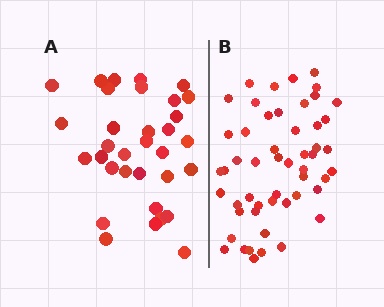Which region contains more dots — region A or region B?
Region B (the right region) has more dots.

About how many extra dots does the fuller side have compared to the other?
Region B has approximately 20 more dots than region A.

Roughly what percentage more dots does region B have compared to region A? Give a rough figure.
About 60% more.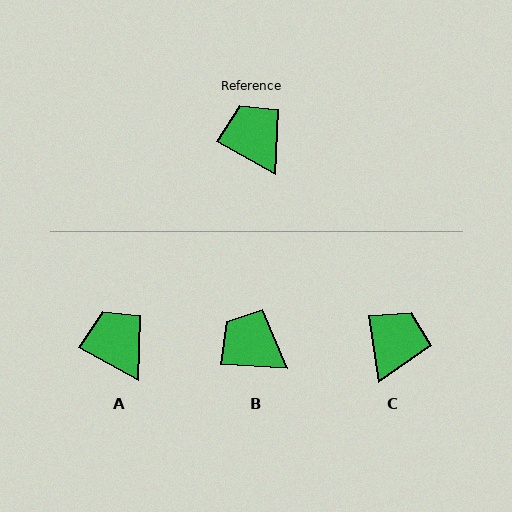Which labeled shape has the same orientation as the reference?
A.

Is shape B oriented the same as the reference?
No, it is off by about 25 degrees.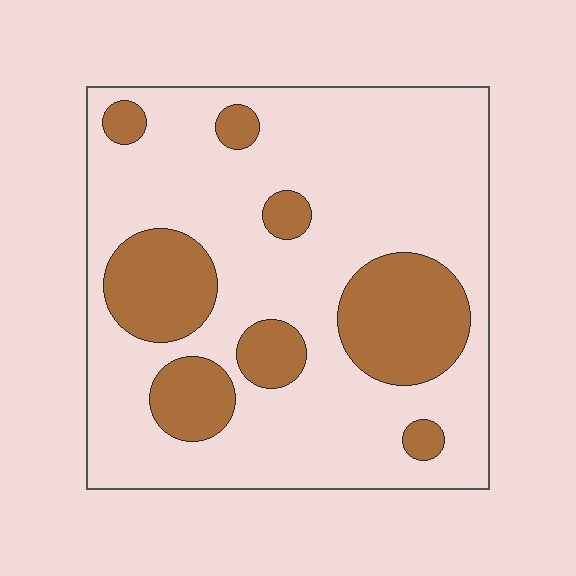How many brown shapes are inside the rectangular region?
8.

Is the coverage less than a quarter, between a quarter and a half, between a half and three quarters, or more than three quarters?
Between a quarter and a half.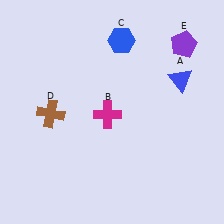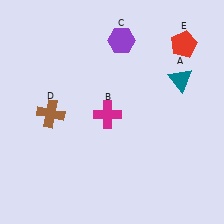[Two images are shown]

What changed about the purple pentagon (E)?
In Image 1, E is purple. In Image 2, it changed to red.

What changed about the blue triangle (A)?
In Image 1, A is blue. In Image 2, it changed to teal.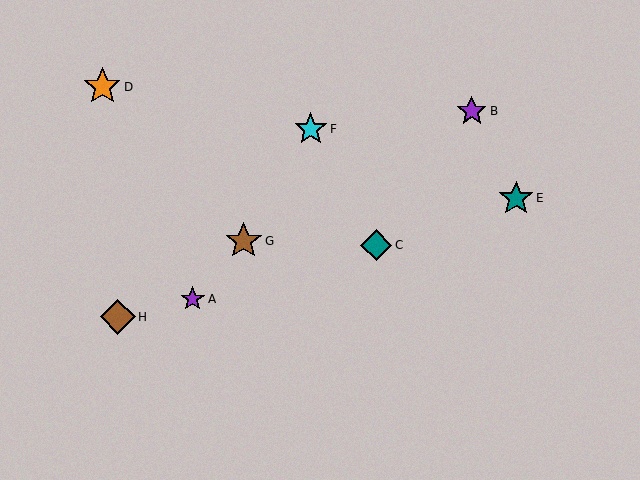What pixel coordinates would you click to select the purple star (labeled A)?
Click at (193, 299) to select the purple star A.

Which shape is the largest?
The orange star (labeled D) is the largest.